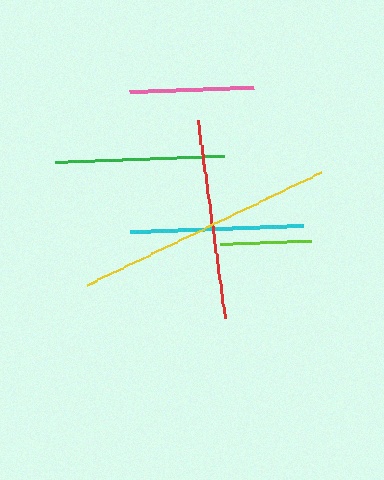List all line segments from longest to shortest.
From longest to shortest: yellow, red, cyan, green, pink, lime.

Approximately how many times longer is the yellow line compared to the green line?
The yellow line is approximately 1.5 times the length of the green line.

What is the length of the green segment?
The green segment is approximately 169 pixels long.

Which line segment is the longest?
The yellow line is the longest at approximately 259 pixels.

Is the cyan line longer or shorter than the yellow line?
The yellow line is longer than the cyan line.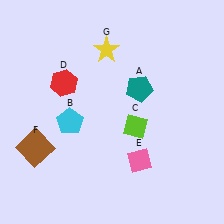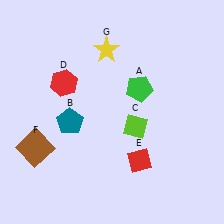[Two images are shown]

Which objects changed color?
A changed from teal to green. B changed from cyan to teal. E changed from pink to red.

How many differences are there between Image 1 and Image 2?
There are 3 differences between the two images.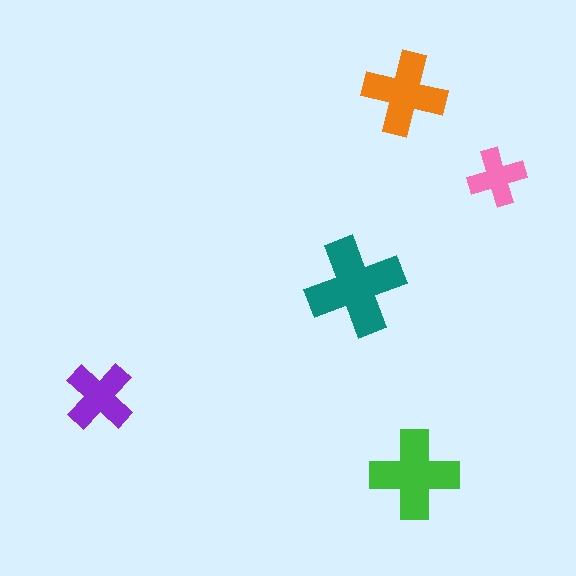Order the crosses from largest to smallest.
the teal one, the green one, the orange one, the purple one, the pink one.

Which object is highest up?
The orange cross is topmost.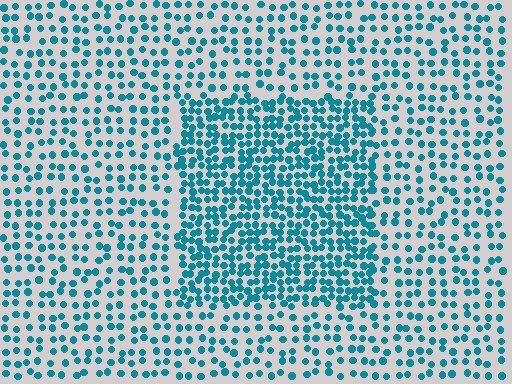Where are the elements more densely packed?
The elements are more densely packed inside the rectangle boundary.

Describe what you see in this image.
The image contains small teal elements arranged at two different densities. A rectangle-shaped region is visible where the elements are more densely packed than the surrounding area.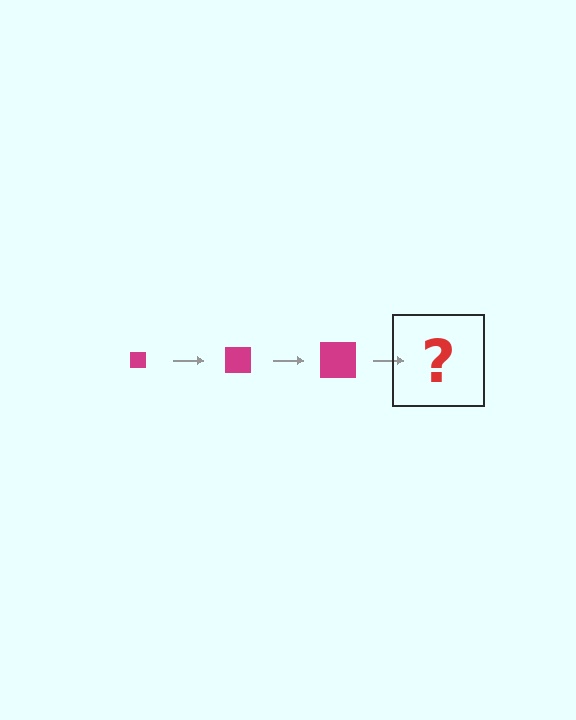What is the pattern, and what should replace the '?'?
The pattern is that the square gets progressively larger each step. The '?' should be a magenta square, larger than the previous one.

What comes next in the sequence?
The next element should be a magenta square, larger than the previous one.